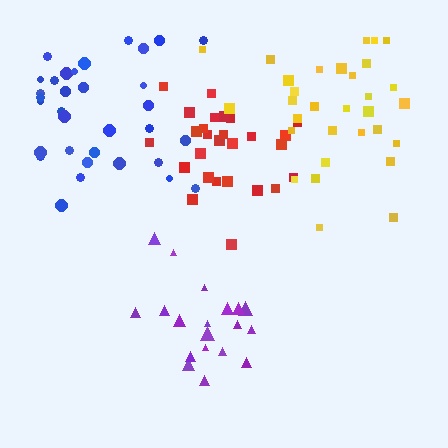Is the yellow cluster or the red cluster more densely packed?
Red.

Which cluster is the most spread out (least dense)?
Blue.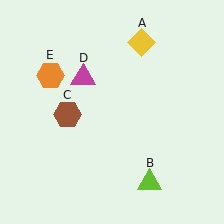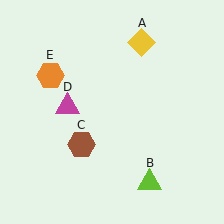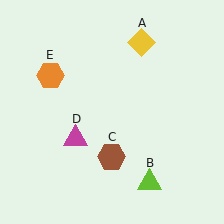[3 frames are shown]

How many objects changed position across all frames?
2 objects changed position: brown hexagon (object C), magenta triangle (object D).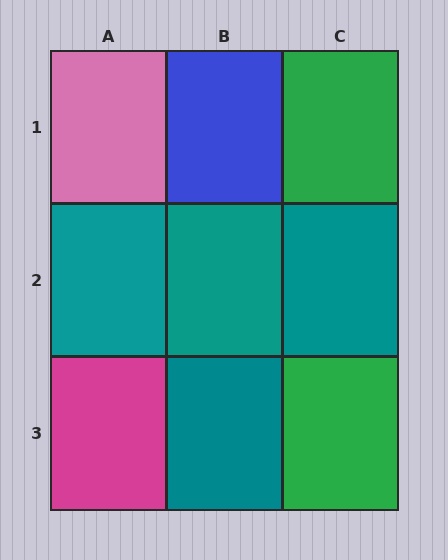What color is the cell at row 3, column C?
Green.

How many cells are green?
2 cells are green.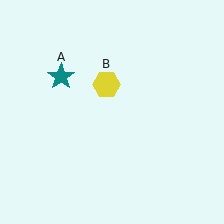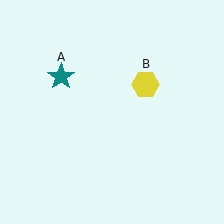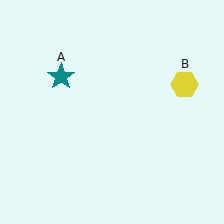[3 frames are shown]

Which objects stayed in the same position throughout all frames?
Teal star (object A) remained stationary.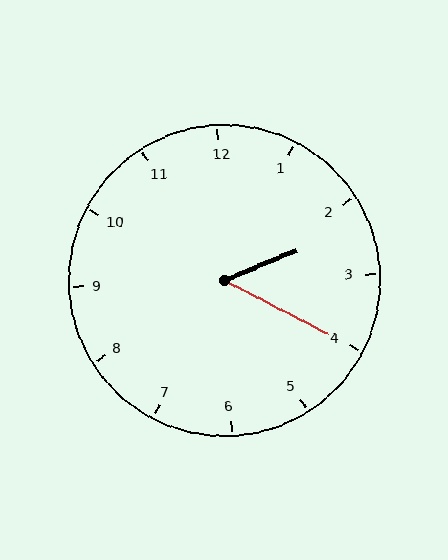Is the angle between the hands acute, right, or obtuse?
It is acute.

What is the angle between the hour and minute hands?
Approximately 50 degrees.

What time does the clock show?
2:20.